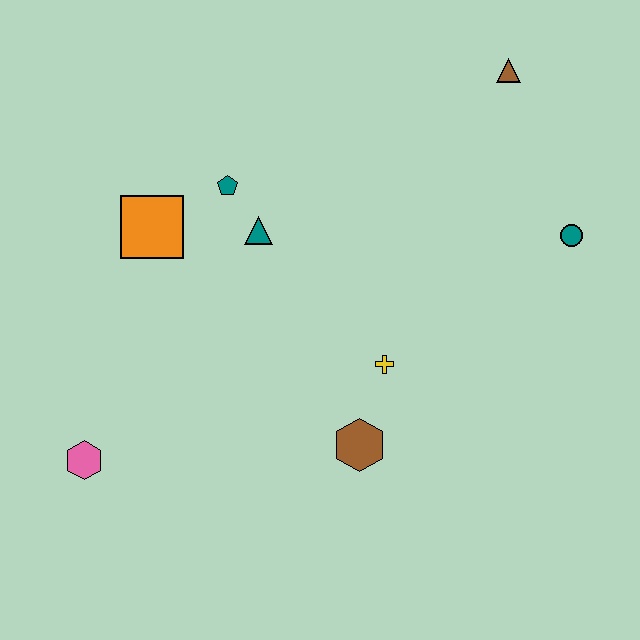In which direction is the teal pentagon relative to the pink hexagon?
The teal pentagon is above the pink hexagon.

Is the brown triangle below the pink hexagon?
No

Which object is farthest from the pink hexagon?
The brown triangle is farthest from the pink hexagon.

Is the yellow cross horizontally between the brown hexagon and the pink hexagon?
No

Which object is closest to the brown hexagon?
The yellow cross is closest to the brown hexagon.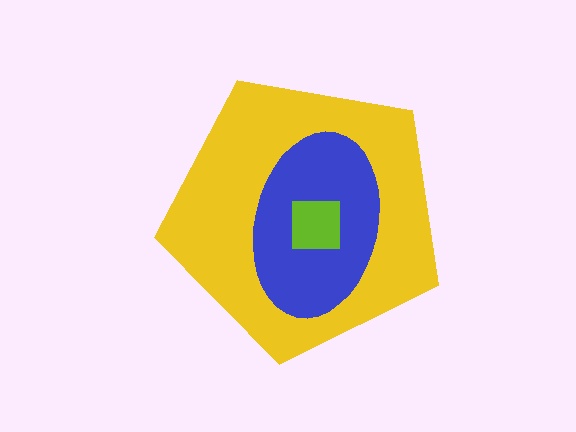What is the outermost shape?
The yellow pentagon.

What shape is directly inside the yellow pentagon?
The blue ellipse.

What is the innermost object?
The lime square.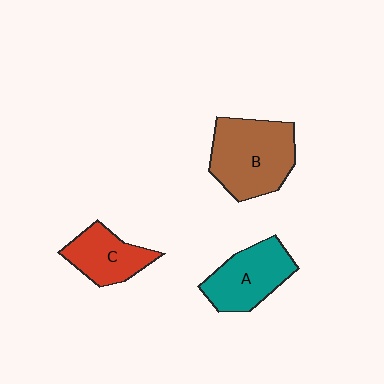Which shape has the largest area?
Shape B (brown).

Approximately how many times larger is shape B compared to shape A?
Approximately 1.3 times.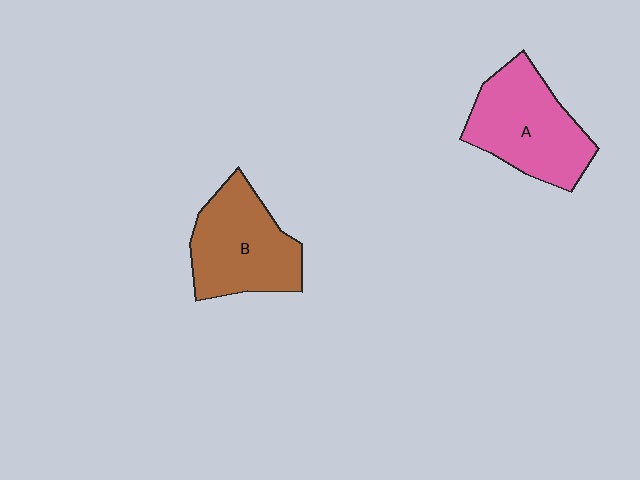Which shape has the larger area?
Shape A (pink).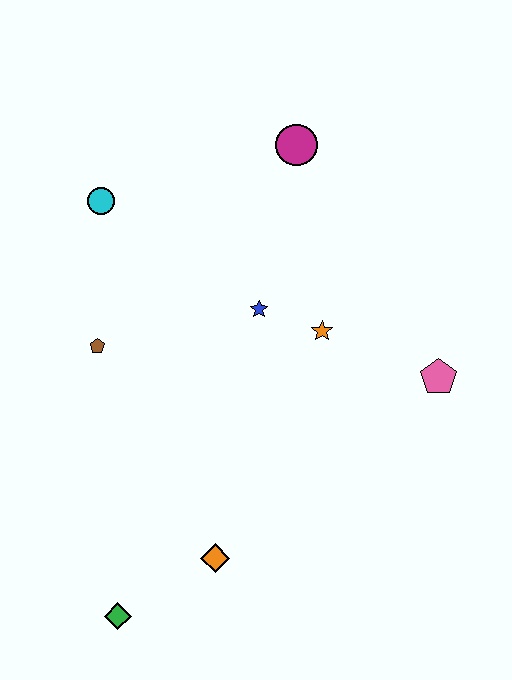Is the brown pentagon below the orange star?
Yes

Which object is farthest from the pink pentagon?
The green diamond is farthest from the pink pentagon.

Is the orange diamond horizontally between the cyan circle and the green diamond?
No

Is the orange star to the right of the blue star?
Yes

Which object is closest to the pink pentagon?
The orange star is closest to the pink pentagon.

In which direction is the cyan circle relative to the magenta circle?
The cyan circle is to the left of the magenta circle.